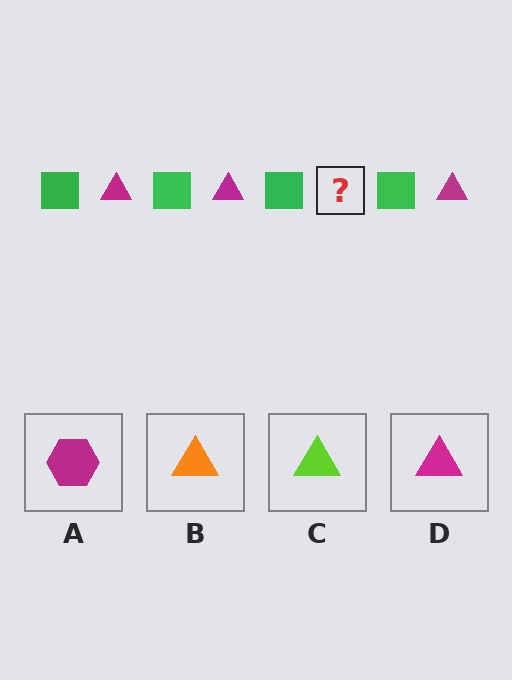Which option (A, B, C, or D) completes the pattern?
D.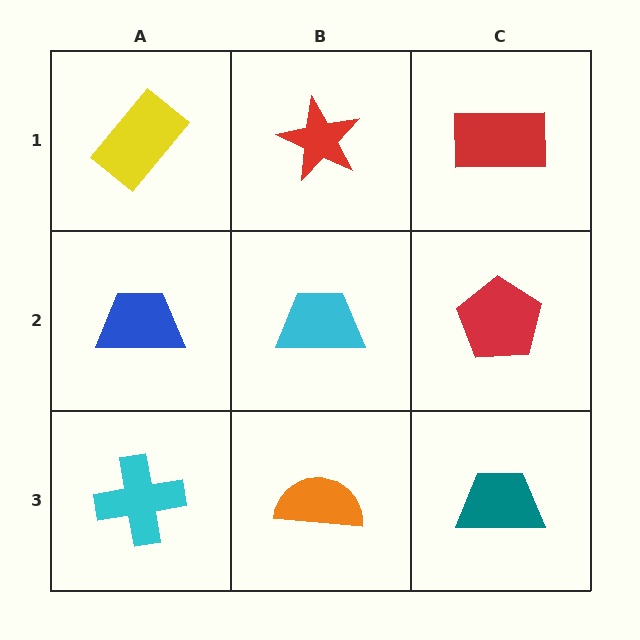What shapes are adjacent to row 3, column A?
A blue trapezoid (row 2, column A), an orange semicircle (row 3, column B).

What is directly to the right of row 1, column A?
A red star.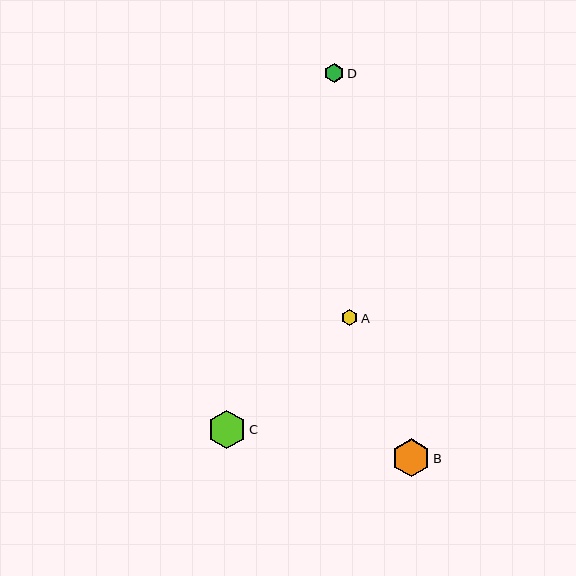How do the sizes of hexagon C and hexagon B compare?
Hexagon C and hexagon B are approximately the same size.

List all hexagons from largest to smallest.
From largest to smallest: C, B, D, A.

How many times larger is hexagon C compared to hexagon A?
Hexagon C is approximately 2.4 times the size of hexagon A.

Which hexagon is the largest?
Hexagon C is the largest with a size of approximately 39 pixels.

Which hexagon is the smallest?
Hexagon A is the smallest with a size of approximately 16 pixels.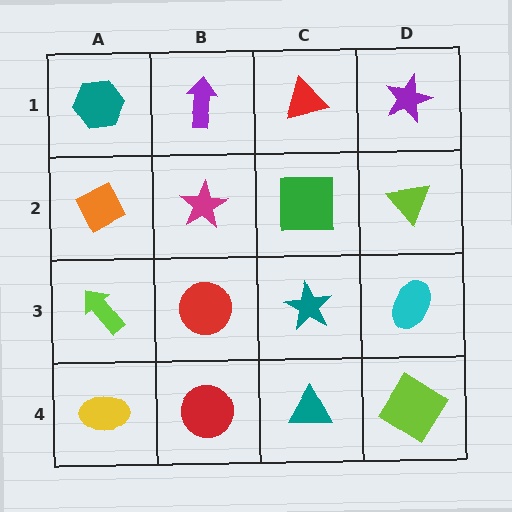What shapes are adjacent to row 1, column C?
A green square (row 2, column C), a purple arrow (row 1, column B), a purple star (row 1, column D).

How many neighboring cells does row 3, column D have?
3.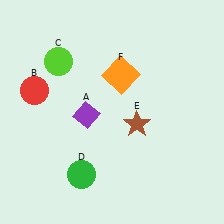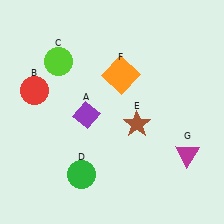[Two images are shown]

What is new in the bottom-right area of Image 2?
A magenta triangle (G) was added in the bottom-right area of Image 2.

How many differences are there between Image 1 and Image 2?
There is 1 difference between the two images.